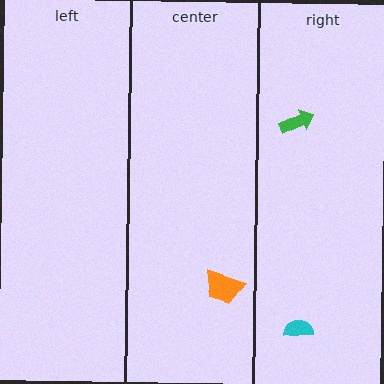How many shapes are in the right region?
2.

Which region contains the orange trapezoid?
The center region.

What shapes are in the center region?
The orange trapezoid.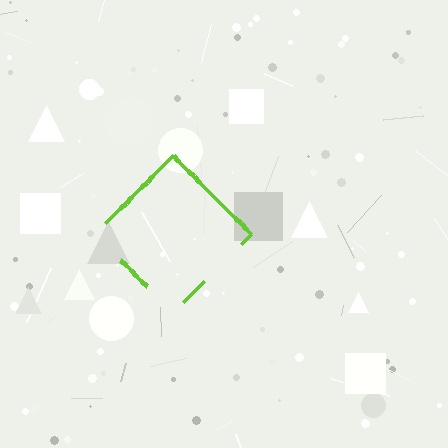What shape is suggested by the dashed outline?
The dashed outline suggests a diamond.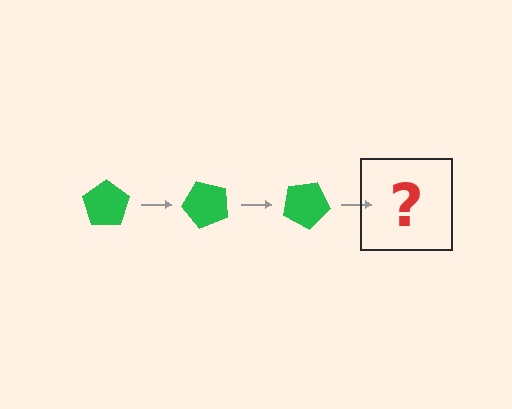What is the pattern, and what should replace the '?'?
The pattern is that the pentagon rotates 50 degrees each step. The '?' should be a green pentagon rotated 150 degrees.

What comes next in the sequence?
The next element should be a green pentagon rotated 150 degrees.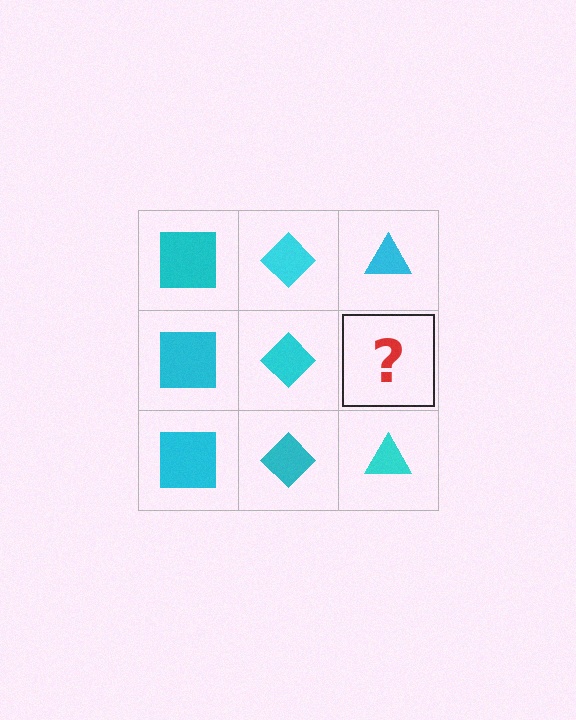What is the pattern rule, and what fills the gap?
The rule is that each column has a consistent shape. The gap should be filled with a cyan triangle.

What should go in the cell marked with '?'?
The missing cell should contain a cyan triangle.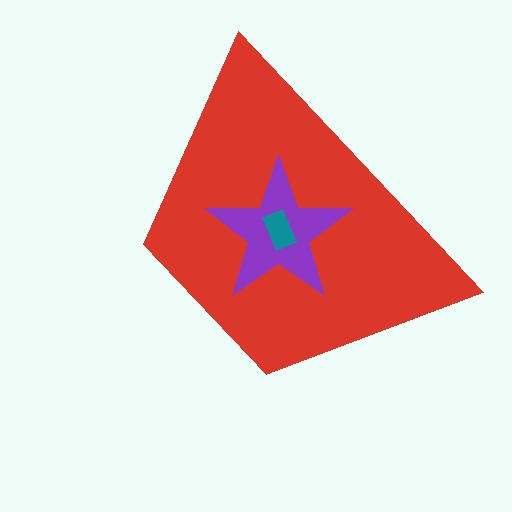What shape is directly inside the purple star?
The teal rectangle.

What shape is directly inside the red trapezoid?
The purple star.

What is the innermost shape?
The teal rectangle.